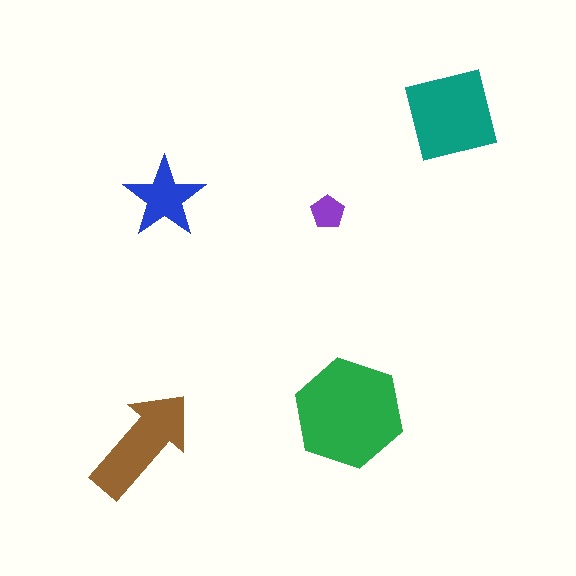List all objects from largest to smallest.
The green hexagon, the teal square, the brown arrow, the blue star, the purple pentagon.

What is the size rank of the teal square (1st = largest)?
2nd.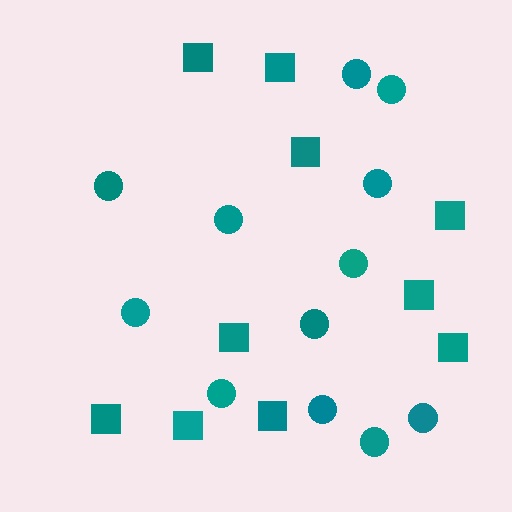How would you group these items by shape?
There are 2 groups: one group of squares (10) and one group of circles (12).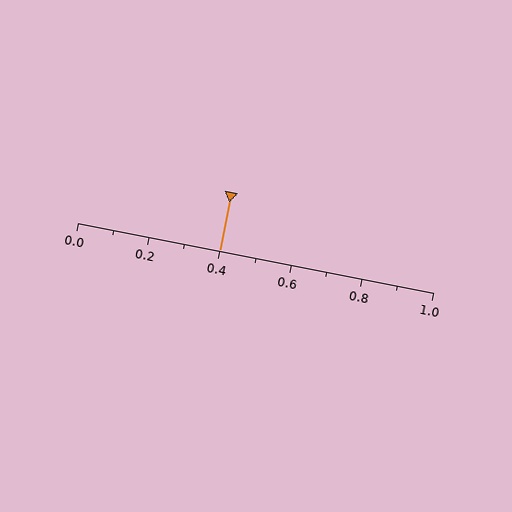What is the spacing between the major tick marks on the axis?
The major ticks are spaced 0.2 apart.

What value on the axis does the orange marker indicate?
The marker indicates approximately 0.4.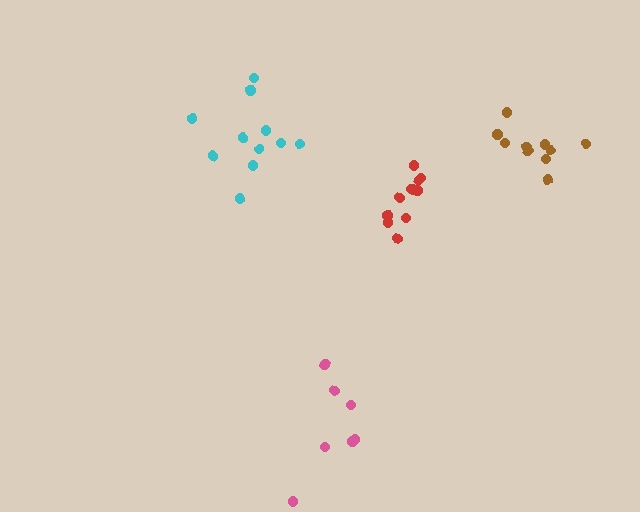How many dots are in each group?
Group 1: 11 dots, Group 2: 7 dots, Group 3: 11 dots, Group 4: 10 dots (39 total).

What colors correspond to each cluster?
The clusters are colored: red, pink, cyan, brown.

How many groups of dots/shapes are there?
There are 4 groups.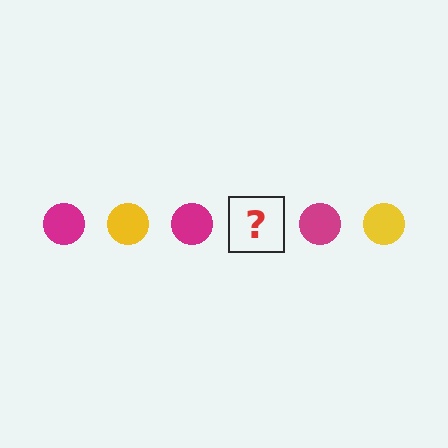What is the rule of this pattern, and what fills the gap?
The rule is that the pattern cycles through magenta, yellow circles. The gap should be filled with a yellow circle.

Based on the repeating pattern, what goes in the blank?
The blank should be a yellow circle.